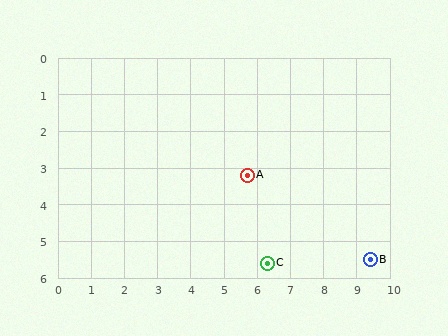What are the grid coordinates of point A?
Point A is at approximately (5.7, 3.2).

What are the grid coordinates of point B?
Point B is at approximately (9.4, 5.5).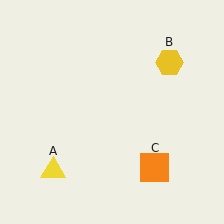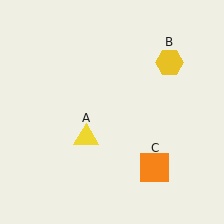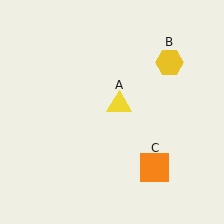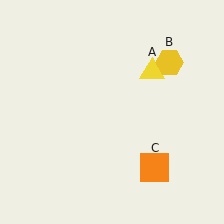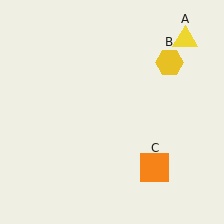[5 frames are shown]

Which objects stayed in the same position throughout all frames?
Yellow hexagon (object B) and orange square (object C) remained stationary.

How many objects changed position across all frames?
1 object changed position: yellow triangle (object A).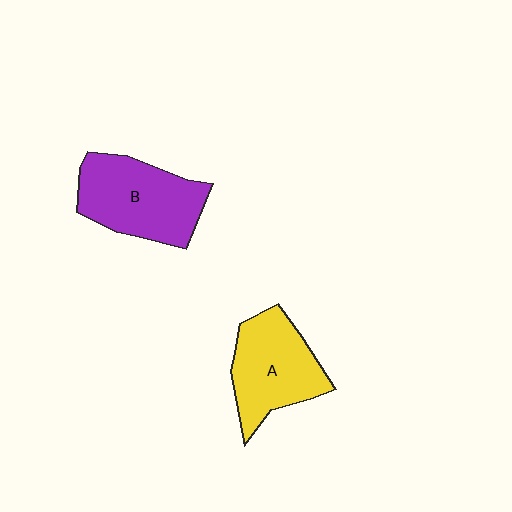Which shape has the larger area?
Shape B (purple).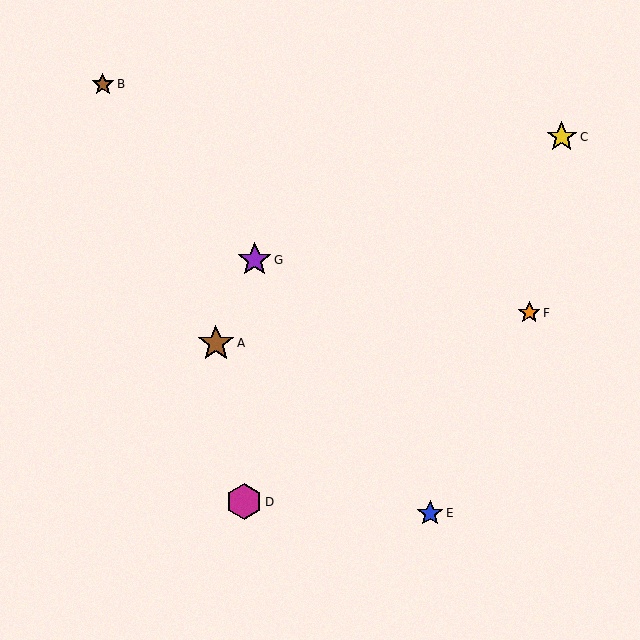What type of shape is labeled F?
Shape F is an orange star.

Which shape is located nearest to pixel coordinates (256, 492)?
The magenta hexagon (labeled D) at (244, 502) is nearest to that location.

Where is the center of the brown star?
The center of the brown star is at (103, 84).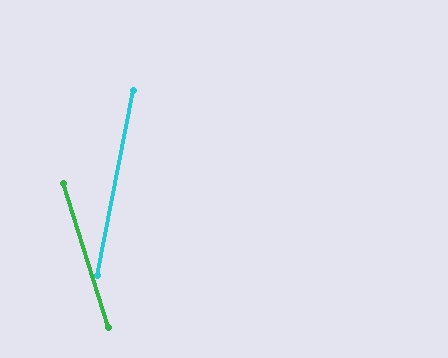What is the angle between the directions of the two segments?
Approximately 29 degrees.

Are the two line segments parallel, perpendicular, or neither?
Neither parallel nor perpendicular — they differ by about 29°.